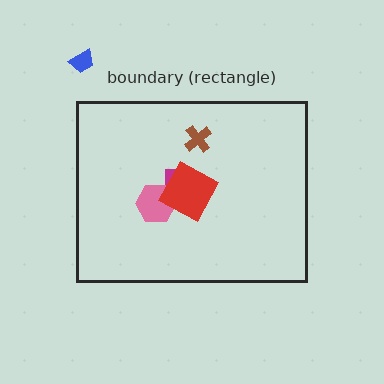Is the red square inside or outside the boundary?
Inside.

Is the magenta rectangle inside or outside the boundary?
Inside.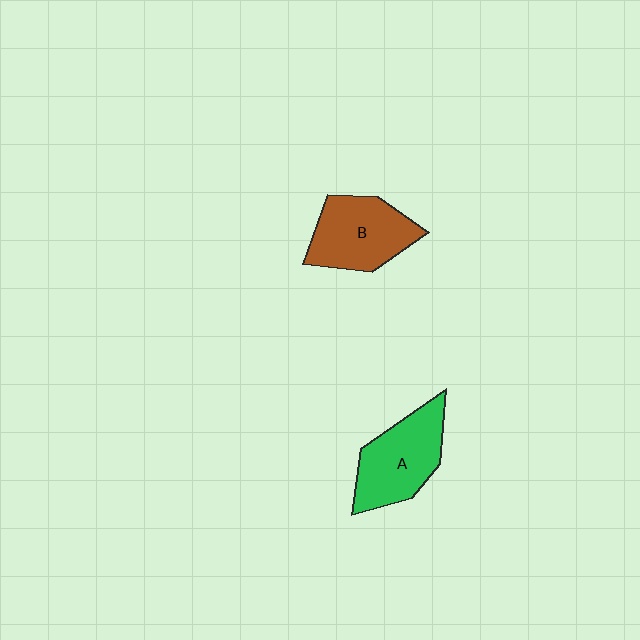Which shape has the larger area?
Shape A (green).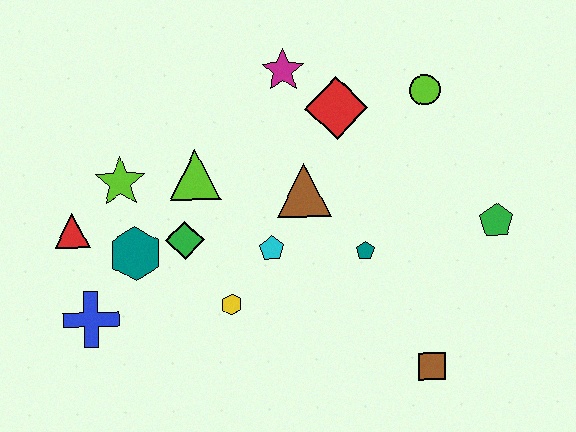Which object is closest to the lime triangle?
The green diamond is closest to the lime triangle.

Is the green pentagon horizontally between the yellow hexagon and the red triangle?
No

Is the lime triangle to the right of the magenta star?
No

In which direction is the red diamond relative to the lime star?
The red diamond is to the right of the lime star.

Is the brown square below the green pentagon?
Yes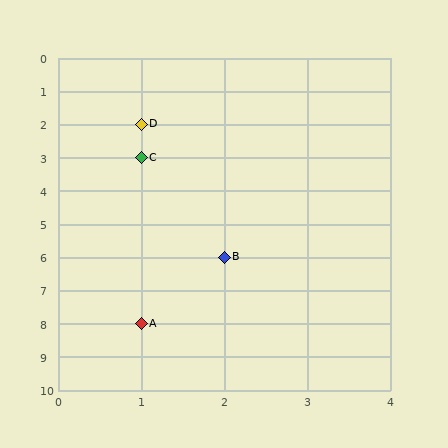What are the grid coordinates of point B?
Point B is at grid coordinates (2, 6).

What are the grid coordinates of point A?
Point A is at grid coordinates (1, 8).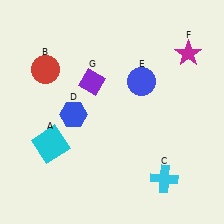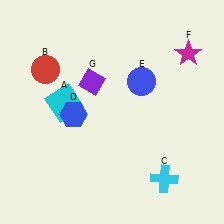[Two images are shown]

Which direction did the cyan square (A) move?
The cyan square (A) moved up.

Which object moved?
The cyan square (A) moved up.